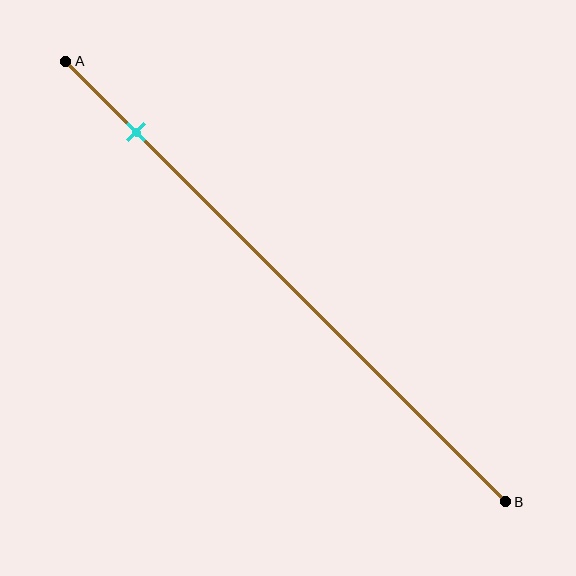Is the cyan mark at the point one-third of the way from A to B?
No, the mark is at about 15% from A, not at the 33% one-third point.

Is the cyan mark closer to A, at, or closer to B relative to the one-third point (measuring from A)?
The cyan mark is closer to point A than the one-third point of segment AB.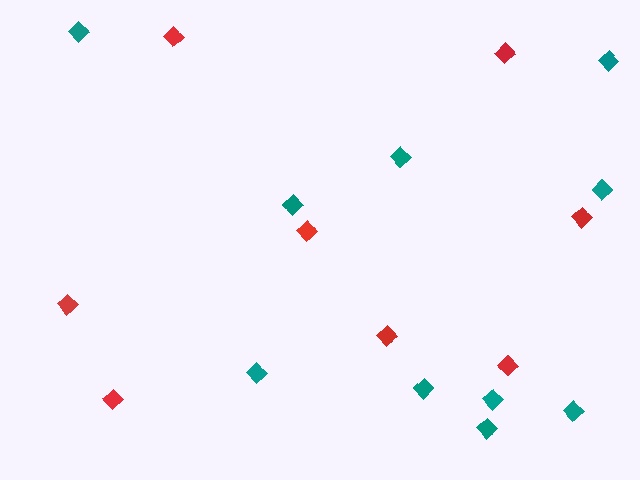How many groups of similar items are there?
There are 2 groups: one group of red diamonds (8) and one group of teal diamonds (10).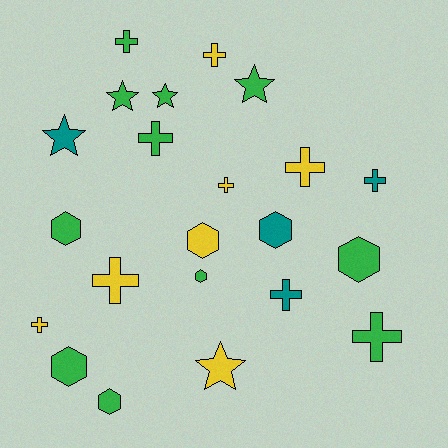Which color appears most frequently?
Green, with 11 objects.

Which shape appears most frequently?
Cross, with 10 objects.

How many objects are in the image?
There are 22 objects.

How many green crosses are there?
There are 3 green crosses.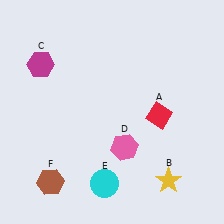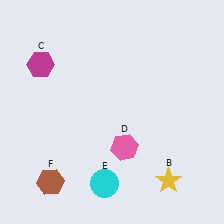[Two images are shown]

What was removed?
The red diamond (A) was removed in Image 2.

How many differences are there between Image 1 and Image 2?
There is 1 difference between the two images.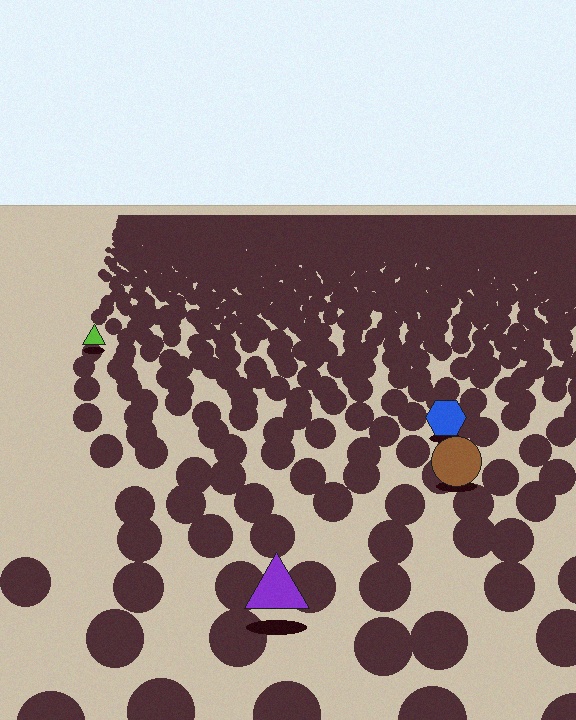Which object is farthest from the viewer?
The lime triangle is farthest from the viewer. It appears smaller and the ground texture around it is denser.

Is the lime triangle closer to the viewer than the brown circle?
No. The brown circle is closer — you can tell from the texture gradient: the ground texture is coarser near it.